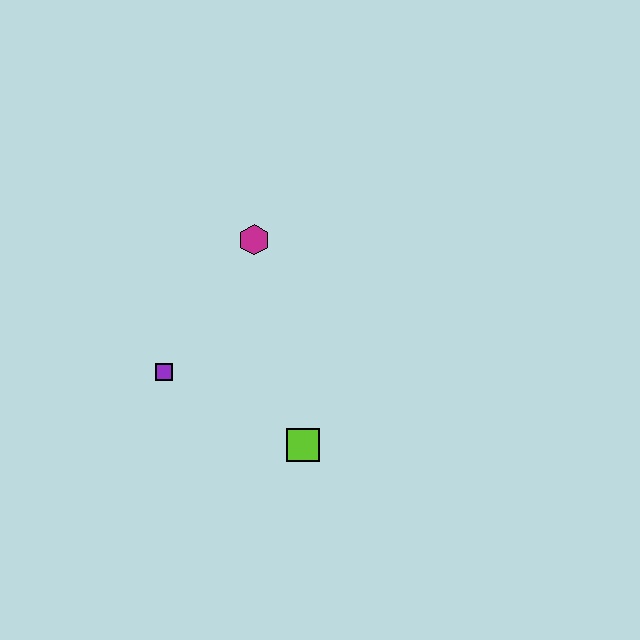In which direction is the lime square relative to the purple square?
The lime square is to the right of the purple square.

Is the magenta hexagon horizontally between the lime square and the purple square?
Yes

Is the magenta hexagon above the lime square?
Yes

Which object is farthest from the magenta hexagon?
The lime square is farthest from the magenta hexagon.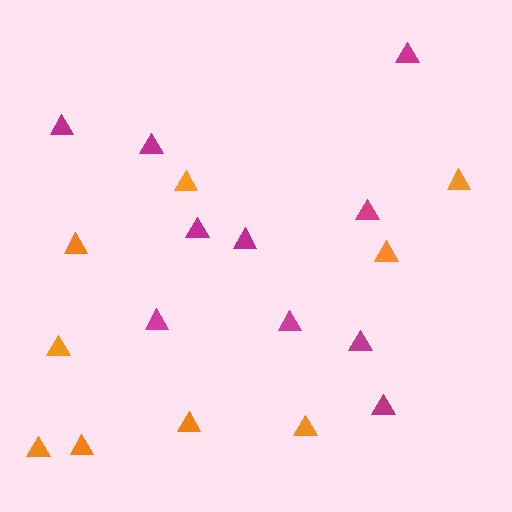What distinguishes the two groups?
There are 2 groups: one group of magenta triangles (10) and one group of orange triangles (9).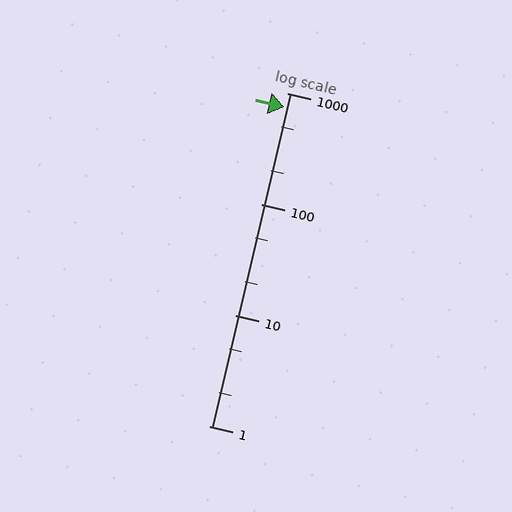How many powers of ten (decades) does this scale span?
The scale spans 3 decades, from 1 to 1000.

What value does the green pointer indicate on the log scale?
The pointer indicates approximately 750.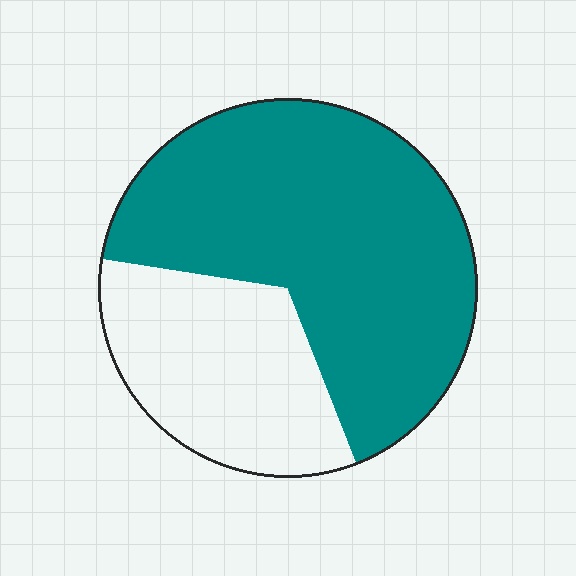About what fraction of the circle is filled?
About two thirds (2/3).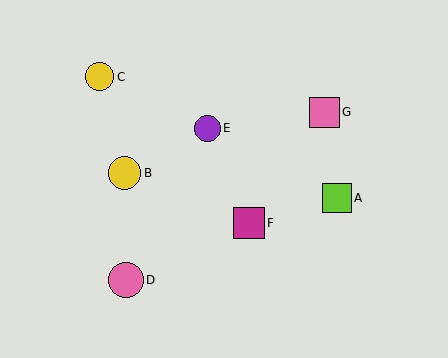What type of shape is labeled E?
Shape E is a purple circle.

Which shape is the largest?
The pink circle (labeled D) is the largest.